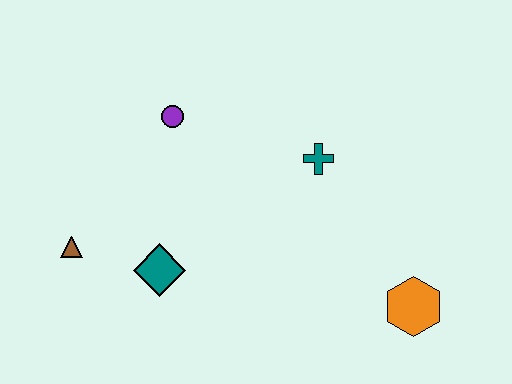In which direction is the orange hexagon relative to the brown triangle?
The orange hexagon is to the right of the brown triangle.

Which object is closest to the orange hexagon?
The teal cross is closest to the orange hexagon.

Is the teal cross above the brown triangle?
Yes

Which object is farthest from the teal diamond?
The orange hexagon is farthest from the teal diamond.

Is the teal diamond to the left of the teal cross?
Yes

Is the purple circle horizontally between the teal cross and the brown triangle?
Yes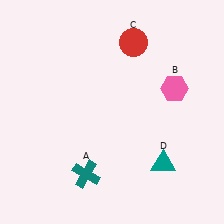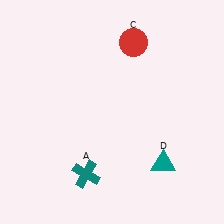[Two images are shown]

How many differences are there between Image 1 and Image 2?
There is 1 difference between the two images.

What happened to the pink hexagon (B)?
The pink hexagon (B) was removed in Image 2. It was in the top-right area of Image 1.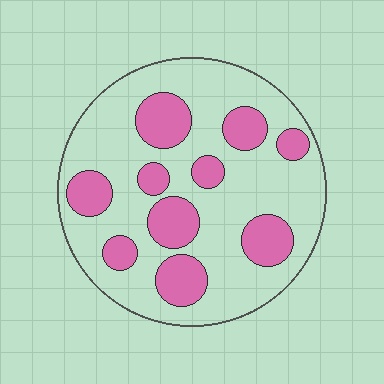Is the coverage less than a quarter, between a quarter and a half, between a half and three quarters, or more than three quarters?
Between a quarter and a half.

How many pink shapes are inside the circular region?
10.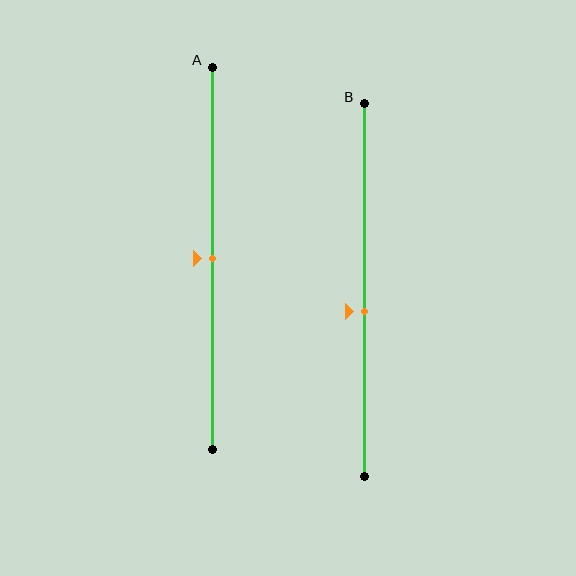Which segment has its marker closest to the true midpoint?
Segment A has its marker closest to the true midpoint.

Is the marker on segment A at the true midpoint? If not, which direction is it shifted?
Yes, the marker on segment A is at the true midpoint.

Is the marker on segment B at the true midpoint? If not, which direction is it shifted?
No, the marker on segment B is shifted downward by about 6% of the segment length.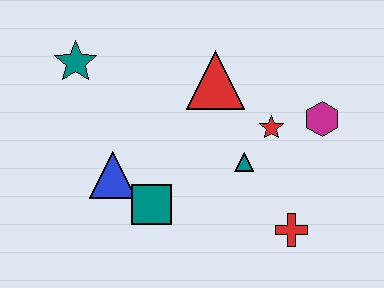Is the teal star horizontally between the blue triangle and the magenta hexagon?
No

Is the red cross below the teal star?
Yes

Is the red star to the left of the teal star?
No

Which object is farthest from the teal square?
The magenta hexagon is farthest from the teal square.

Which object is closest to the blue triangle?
The teal square is closest to the blue triangle.